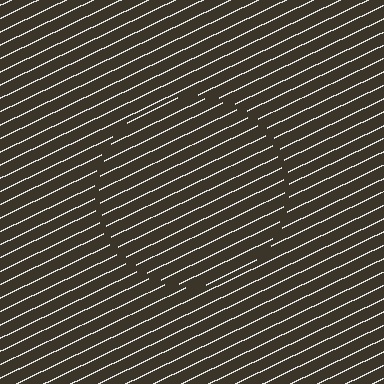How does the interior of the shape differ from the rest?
The interior of the shape contains the same grating, shifted by half a period — the contour is defined by the phase discontinuity where line-ends from the inner and outer gratings abut.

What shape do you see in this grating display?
An illusory circle. The interior of the shape contains the same grating, shifted by half a period — the contour is defined by the phase discontinuity where line-ends from the inner and outer gratings abut.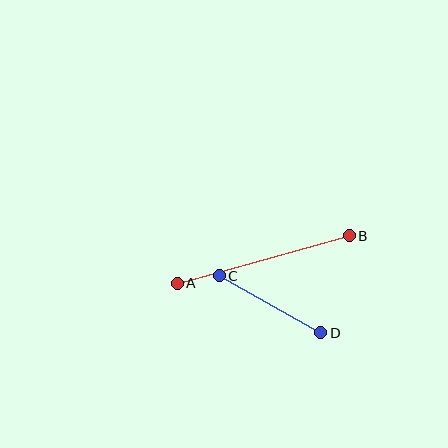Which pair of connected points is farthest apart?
Points A and B are farthest apart.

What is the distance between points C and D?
The distance is approximately 116 pixels.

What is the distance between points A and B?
The distance is approximately 178 pixels.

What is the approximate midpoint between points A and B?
The midpoint is at approximately (263, 260) pixels.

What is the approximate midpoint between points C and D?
The midpoint is at approximately (270, 304) pixels.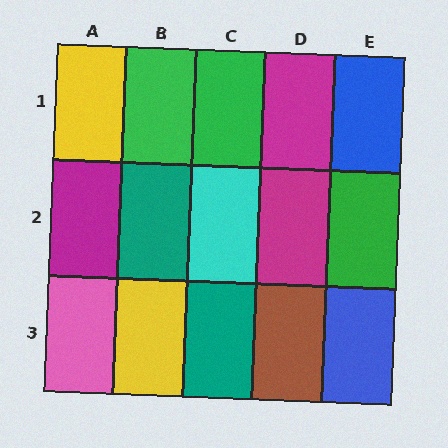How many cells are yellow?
2 cells are yellow.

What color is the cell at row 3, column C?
Teal.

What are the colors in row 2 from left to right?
Magenta, teal, cyan, magenta, green.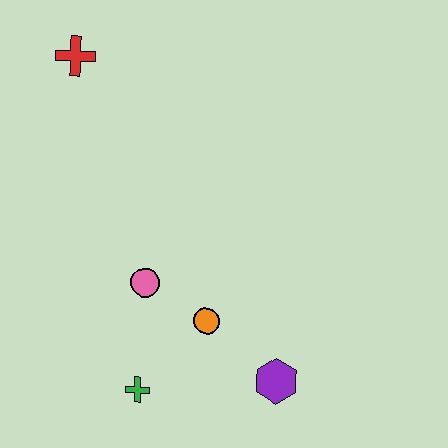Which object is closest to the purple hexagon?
The orange circle is closest to the purple hexagon.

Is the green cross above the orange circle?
No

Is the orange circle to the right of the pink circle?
Yes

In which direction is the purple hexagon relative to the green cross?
The purple hexagon is to the right of the green cross.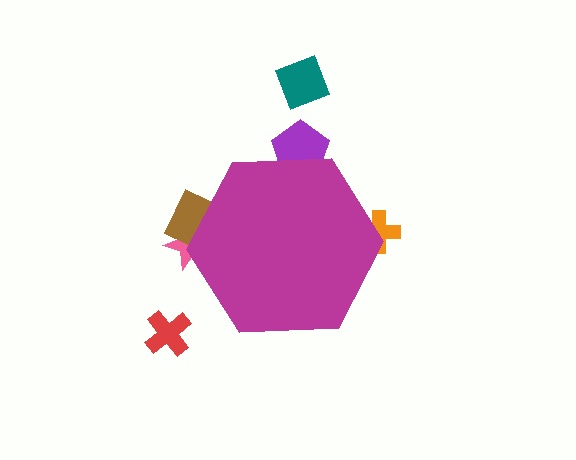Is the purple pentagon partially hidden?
Yes, the purple pentagon is partially hidden behind the magenta hexagon.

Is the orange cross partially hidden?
Yes, the orange cross is partially hidden behind the magenta hexagon.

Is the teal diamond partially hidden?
No, the teal diamond is fully visible.